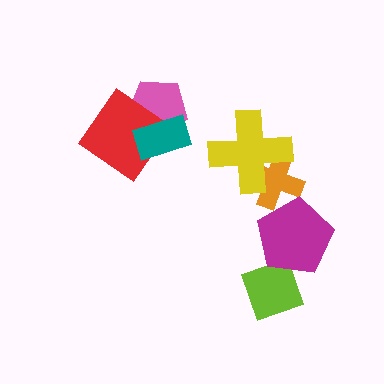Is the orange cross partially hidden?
Yes, it is partially covered by another shape.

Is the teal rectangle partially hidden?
No, no other shape covers it.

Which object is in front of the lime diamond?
The magenta pentagon is in front of the lime diamond.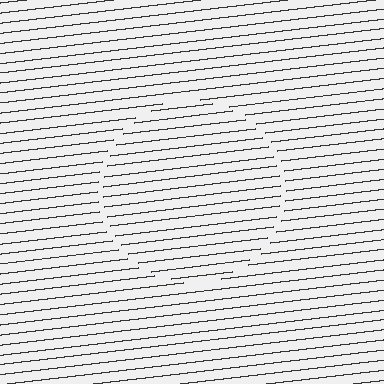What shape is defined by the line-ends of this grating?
An illusory circle. The interior of the shape contains the same grating, shifted by half a period — the contour is defined by the phase discontinuity where line-ends from the inner and outer gratings abut.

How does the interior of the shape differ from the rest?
The interior of the shape contains the same grating, shifted by half a period — the contour is defined by the phase discontinuity where line-ends from the inner and outer gratings abut.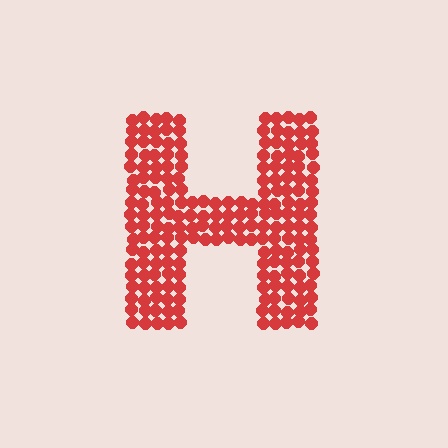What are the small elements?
The small elements are circles.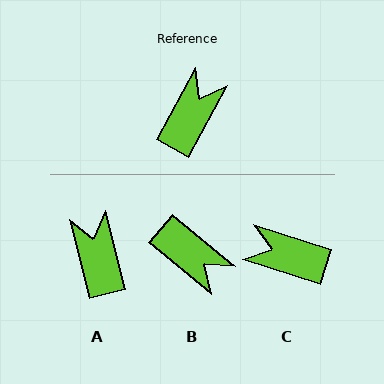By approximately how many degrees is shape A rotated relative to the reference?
Approximately 43 degrees counter-clockwise.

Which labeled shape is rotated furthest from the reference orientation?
C, about 101 degrees away.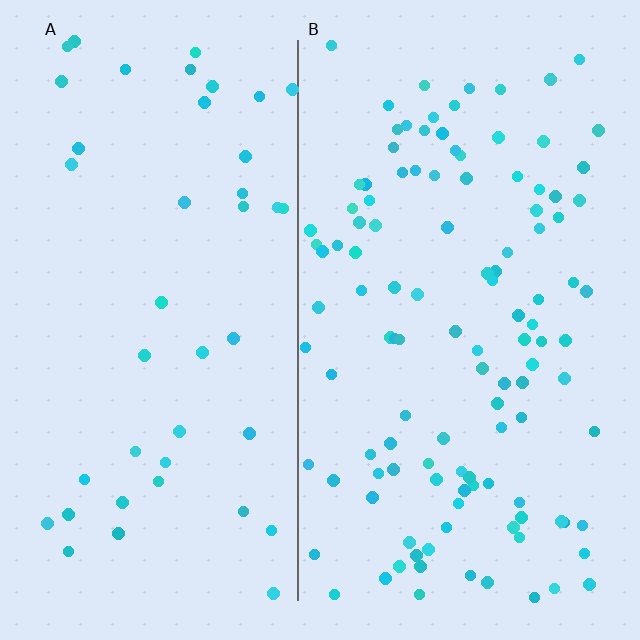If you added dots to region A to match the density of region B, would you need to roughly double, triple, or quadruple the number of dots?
Approximately triple.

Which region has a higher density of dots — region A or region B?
B (the right).